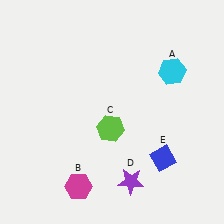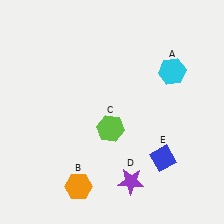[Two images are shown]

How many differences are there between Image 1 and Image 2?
There is 1 difference between the two images.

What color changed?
The hexagon (B) changed from magenta in Image 1 to orange in Image 2.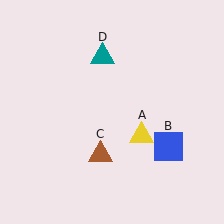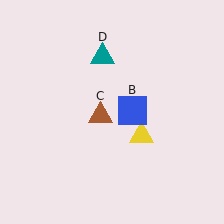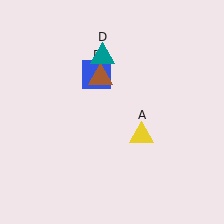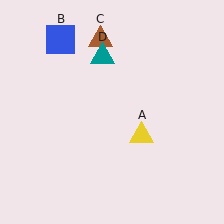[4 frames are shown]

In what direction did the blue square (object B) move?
The blue square (object B) moved up and to the left.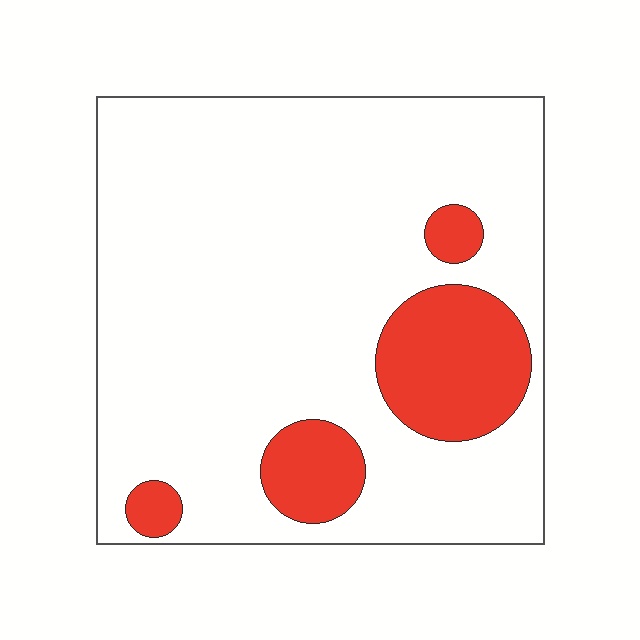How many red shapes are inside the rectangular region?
4.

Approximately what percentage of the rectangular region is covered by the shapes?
Approximately 15%.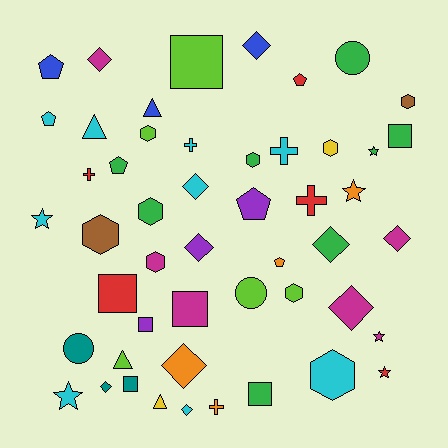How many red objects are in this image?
There are 5 red objects.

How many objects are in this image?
There are 50 objects.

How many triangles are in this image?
There are 4 triangles.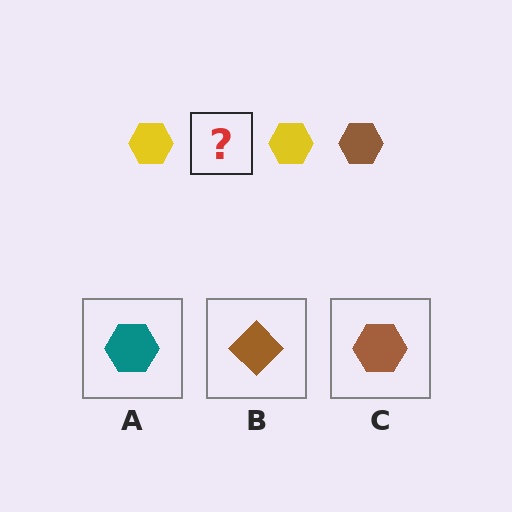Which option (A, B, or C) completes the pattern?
C.